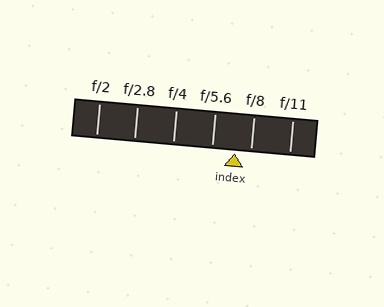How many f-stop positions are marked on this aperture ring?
There are 6 f-stop positions marked.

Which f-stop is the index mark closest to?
The index mark is closest to f/8.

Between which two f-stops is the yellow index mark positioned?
The index mark is between f/5.6 and f/8.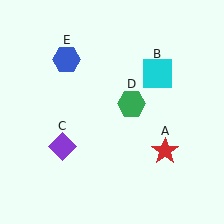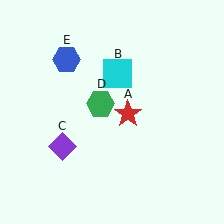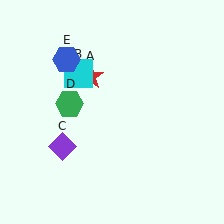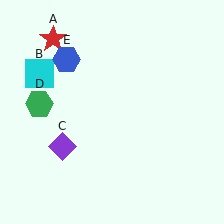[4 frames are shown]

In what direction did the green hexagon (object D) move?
The green hexagon (object D) moved left.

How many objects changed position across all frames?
3 objects changed position: red star (object A), cyan square (object B), green hexagon (object D).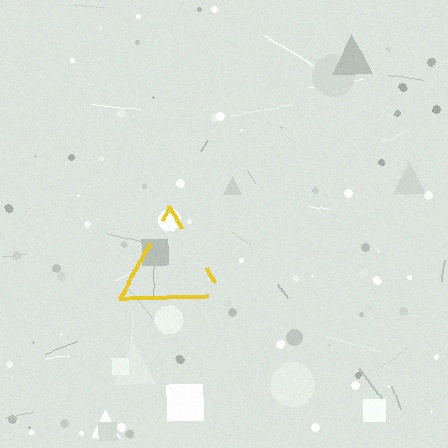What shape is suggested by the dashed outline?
The dashed outline suggests a triangle.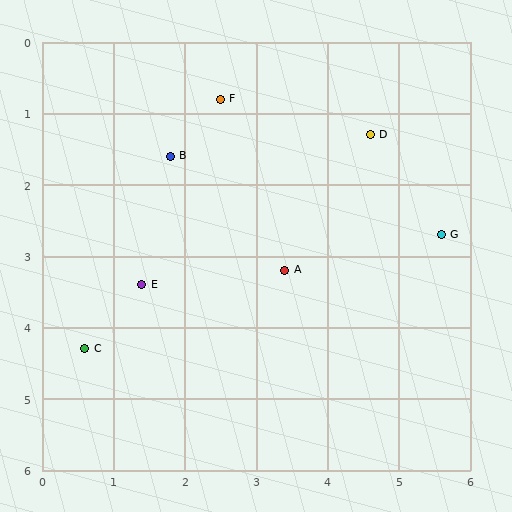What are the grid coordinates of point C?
Point C is at approximately (0.6, 4.3).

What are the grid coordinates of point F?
Point F is at approximately (2.5, 0.8).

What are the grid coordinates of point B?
Point B is at approximately (1.8, 1.6).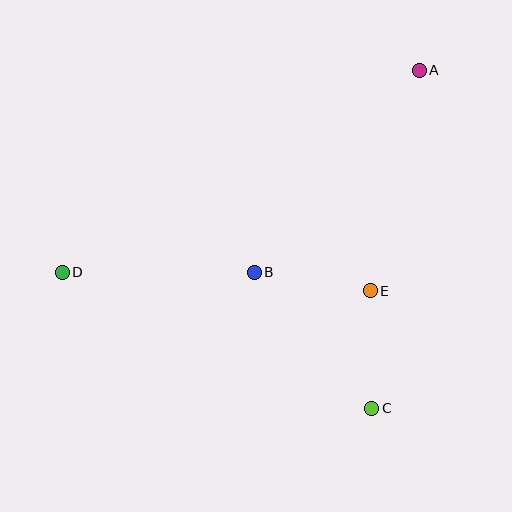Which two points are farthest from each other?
Points A and D are farthest from each other.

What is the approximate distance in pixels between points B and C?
The distance between B and C is approximately 180 pixels.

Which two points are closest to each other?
Points C and E are closest to each other.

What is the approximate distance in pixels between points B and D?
The distance between B and D is approximately 192 pixels.